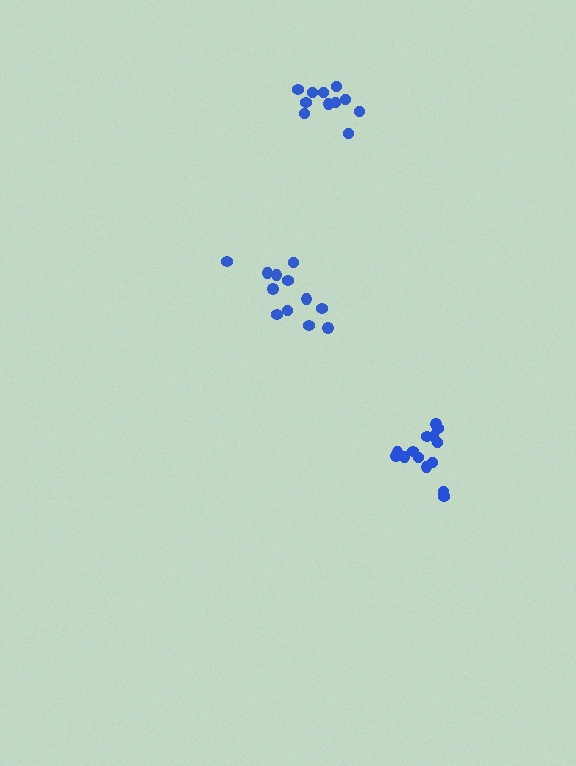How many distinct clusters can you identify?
There are 3 distinct clusters.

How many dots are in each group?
Group 1: 14 dots, Group 2: 12 dots, Group 3: 11 dots (37 total).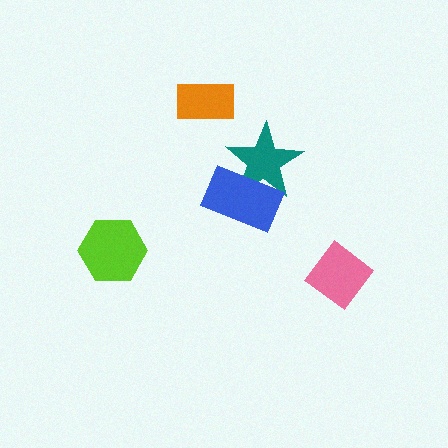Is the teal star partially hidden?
Yes, it is partially covered by another shape.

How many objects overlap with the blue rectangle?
1 object overlaps with the blue rectangle.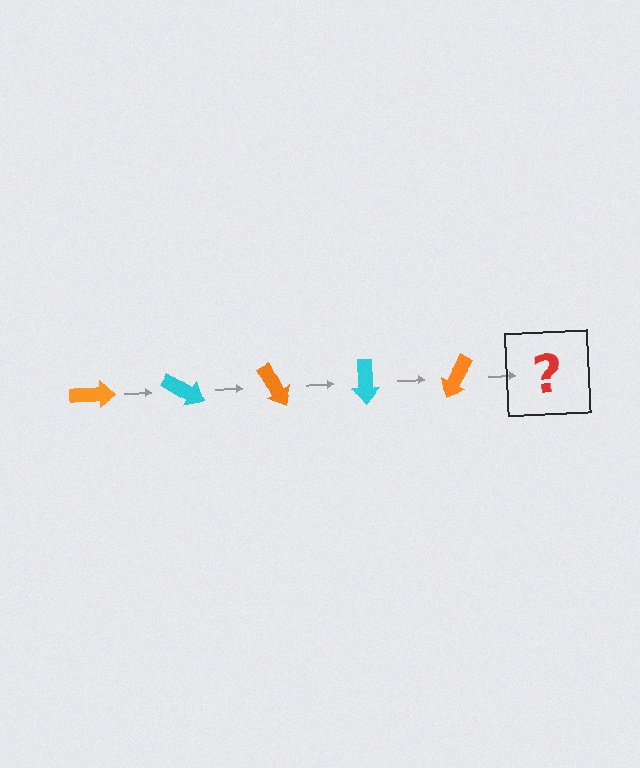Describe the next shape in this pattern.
It should be a cyan arrow, rotated 150 degrees from the start.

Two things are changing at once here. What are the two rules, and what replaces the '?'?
The two rules are that it rotates 30 degrees each step and the color cycles through orange and cyan. The '?' should be a cyan arrow, rotated 150 degrees from the start.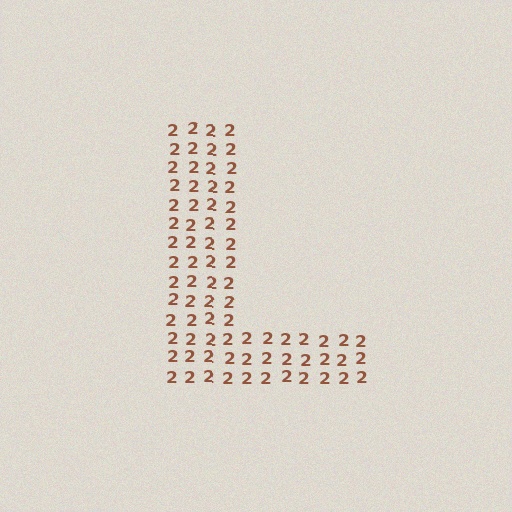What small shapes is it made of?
It is made of small digit 2's.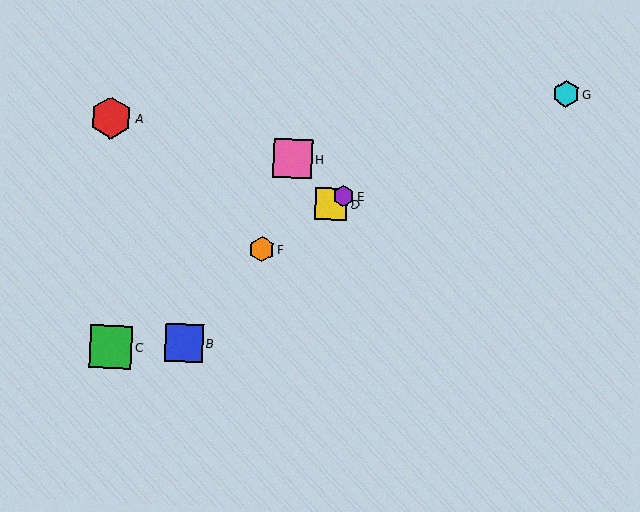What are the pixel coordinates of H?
Object H is at (293, 159).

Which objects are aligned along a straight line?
Objects C, D, E, F are aligned along a straight line.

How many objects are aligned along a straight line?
4 objects (C, D, E, F) are aligned along a straight line.